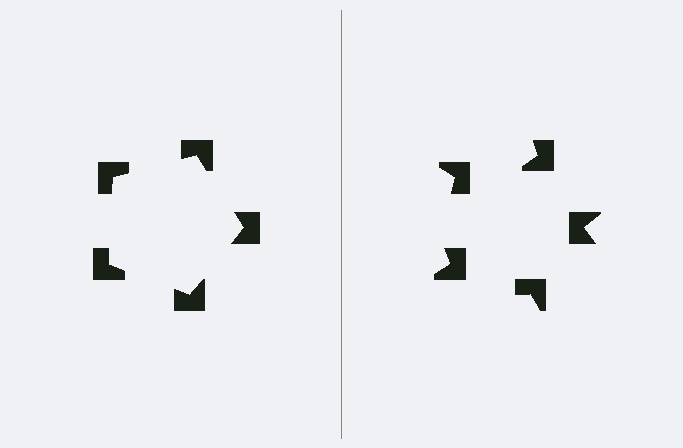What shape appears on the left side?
An illusory pentagon.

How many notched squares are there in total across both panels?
10 — 5 on each side.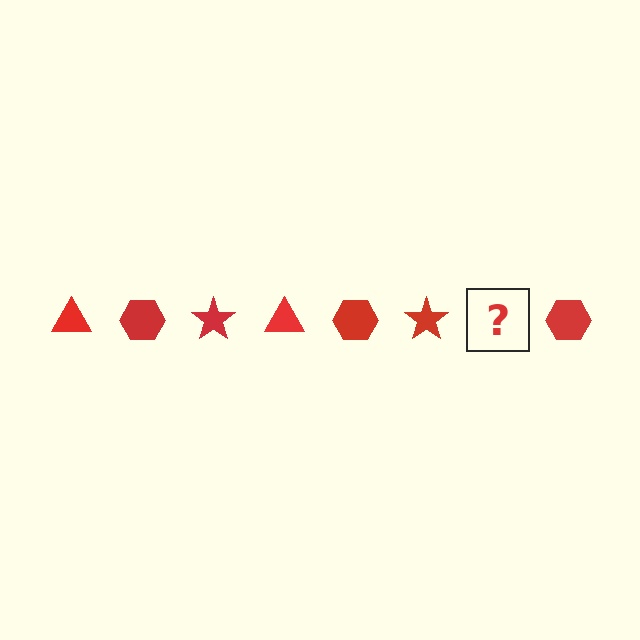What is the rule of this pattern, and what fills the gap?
The rule is that the pattern cycles through triangle, hexagon, star shapes in red. The gap should be filled with a red triangle.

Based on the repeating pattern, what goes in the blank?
The blank should be a red triangle.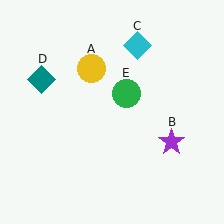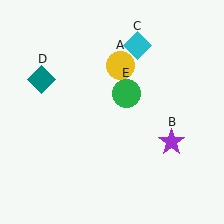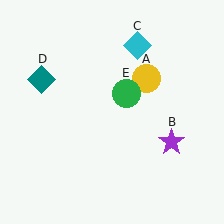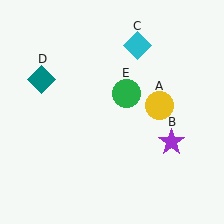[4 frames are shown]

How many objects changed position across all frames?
1 object changed position: yellow circle (object A).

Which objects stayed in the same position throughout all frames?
Purple star (object B) and cyan diamond (object C) and teal diamond (object D) and green circle (object E) remained stationary.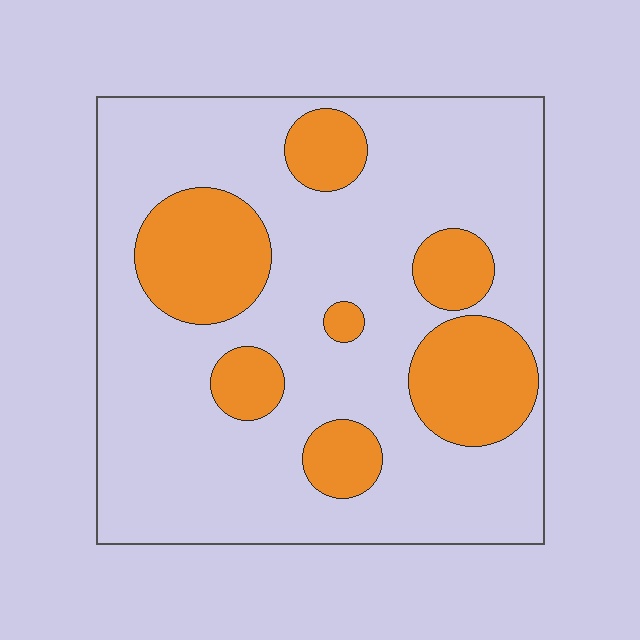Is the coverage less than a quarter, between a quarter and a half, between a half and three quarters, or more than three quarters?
Less than a quarter.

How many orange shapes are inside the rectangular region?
7.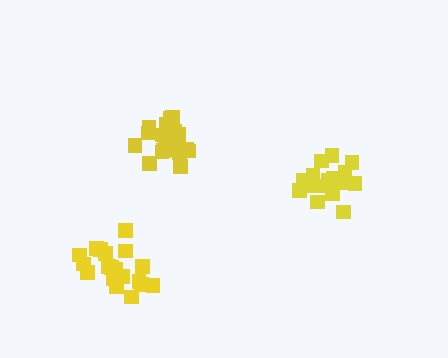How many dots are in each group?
Group 1: 19 dots, Group 2: 16 dots, Group 3: 19 dots (54 total).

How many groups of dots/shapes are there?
There are 3 groups.